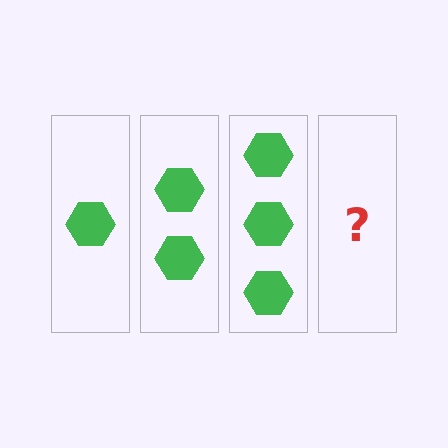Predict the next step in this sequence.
The next step is 4 hexagons.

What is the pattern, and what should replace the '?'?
The pattern is that each step adds one more hexagon. The '?' should be 4 hexagons.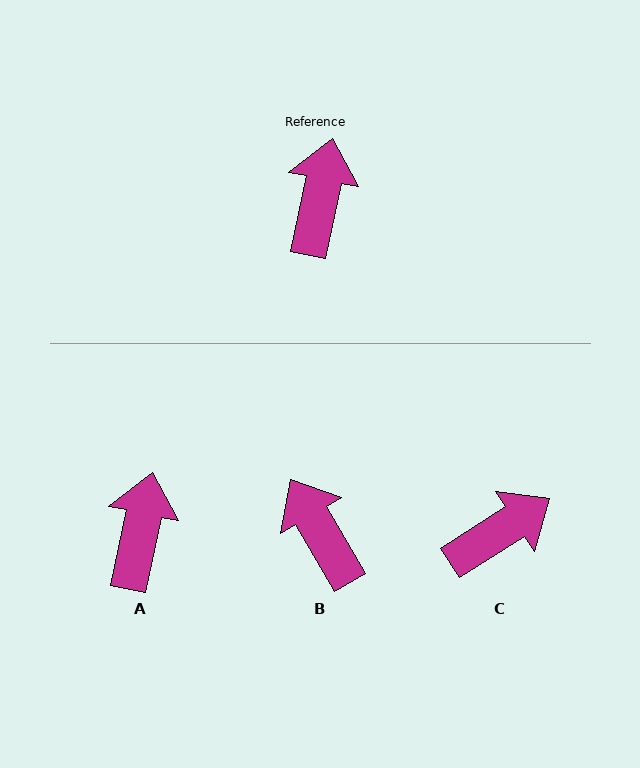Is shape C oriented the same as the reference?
No, it is off by about 45 degrees.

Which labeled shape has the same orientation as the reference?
A.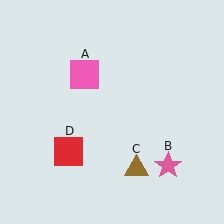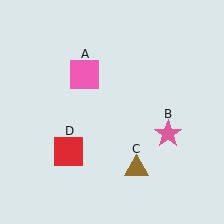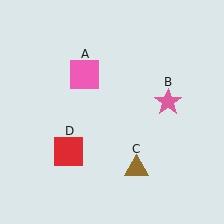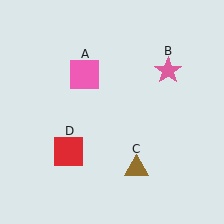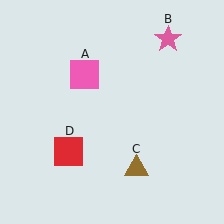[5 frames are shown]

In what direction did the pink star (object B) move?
The pink star (object B) moved up.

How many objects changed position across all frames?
1 object changed position: pink star (object B).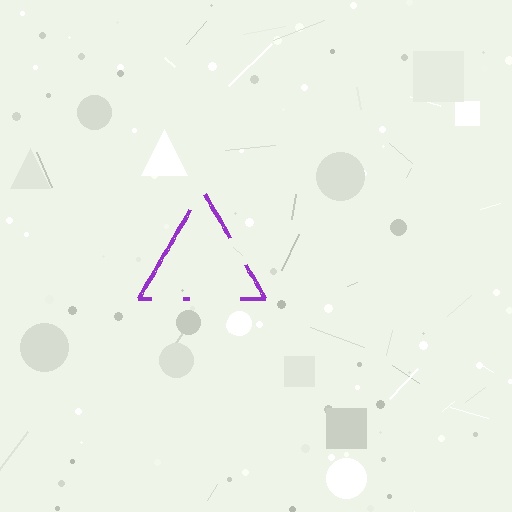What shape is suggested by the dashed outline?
The dashed outline suggests a triangle.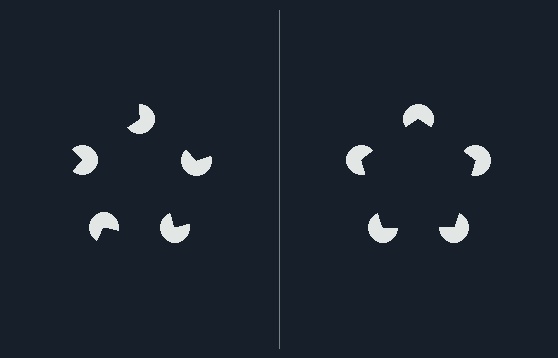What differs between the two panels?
The pac-man discs are positioned identically on both sides; only the wedge orientations differ. On the right they align to a pentagon; on the left they are misaligned.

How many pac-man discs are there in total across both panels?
10 — 5 on each side.